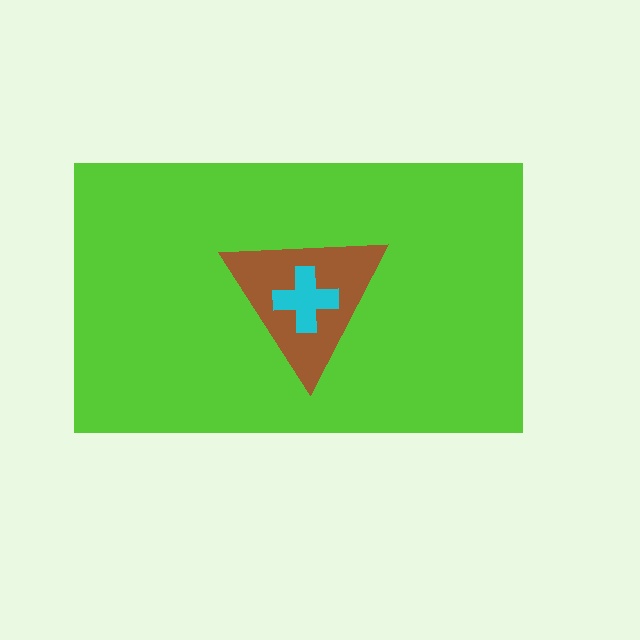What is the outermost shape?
The lime rectangle.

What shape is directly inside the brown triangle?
The cyan cross.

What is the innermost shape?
The cyan cross.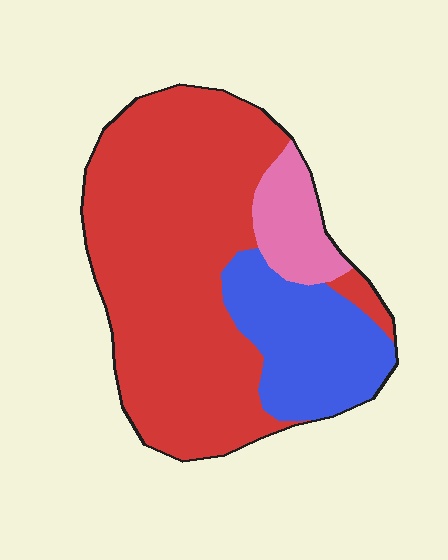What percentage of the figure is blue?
Blue takes up about one fifth (1/5) of the figure.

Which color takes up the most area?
Red, at roughly 70%.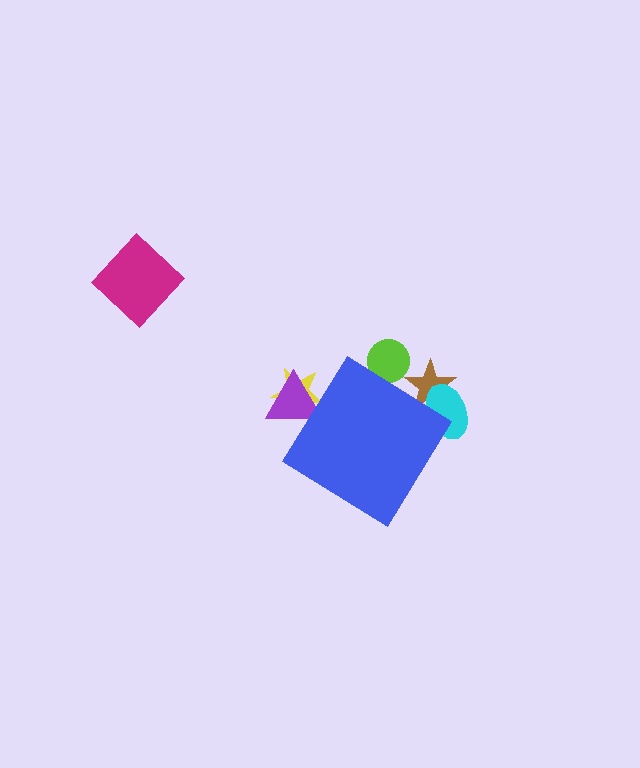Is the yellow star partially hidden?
Yes, the yellow star is partially hidden behind the blue diamond.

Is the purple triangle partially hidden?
Yes, the purple triangle is partially hidden behind the blue diamond.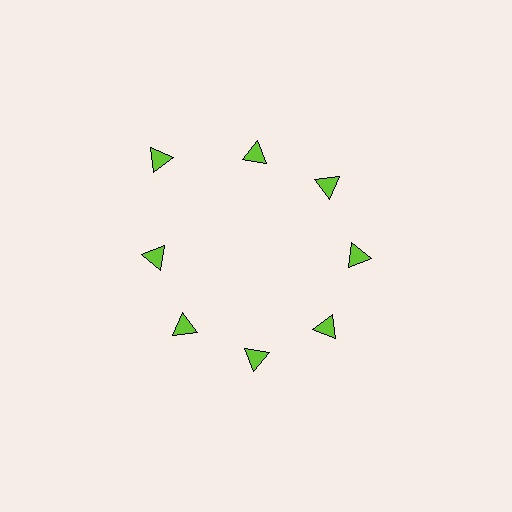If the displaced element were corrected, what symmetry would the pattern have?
It would have 8-fold rotational symmetry — the pattern would map onto itself every 45 degrees.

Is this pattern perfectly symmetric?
No. The 8 lime triangles are arranged in a ring, but one element near the 10 o'clock position is pushed outward from the center, breaking the 8-fold rotational symmetry.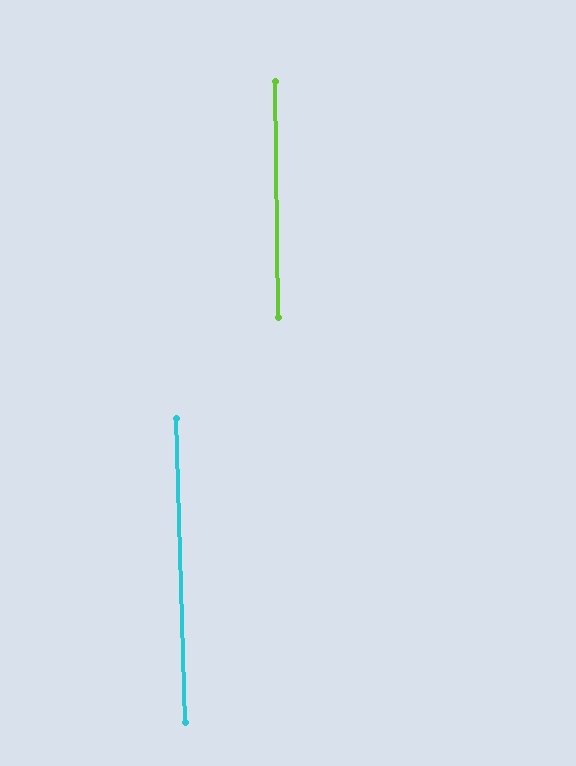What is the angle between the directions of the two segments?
Approximately 1 degree.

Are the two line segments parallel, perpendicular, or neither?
Parallel — their directions differ by only 1.1°.